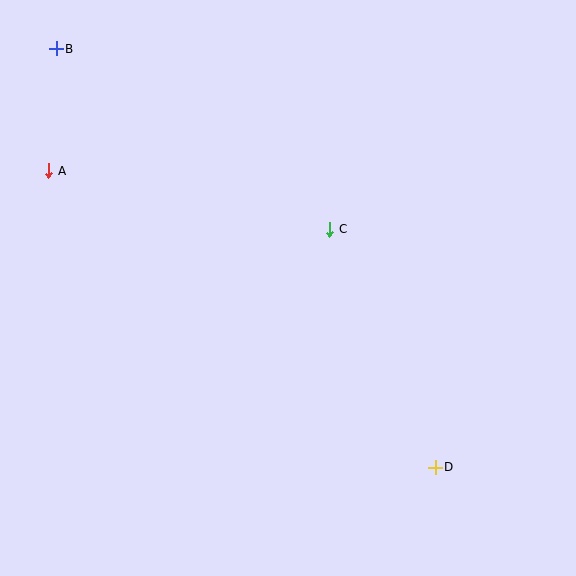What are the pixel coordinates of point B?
Point B is at (56, 49).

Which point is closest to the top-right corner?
Point C is closest to the top-right corner.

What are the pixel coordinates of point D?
Point D is at (435, 467).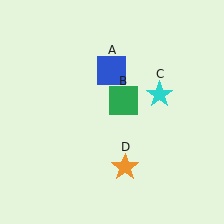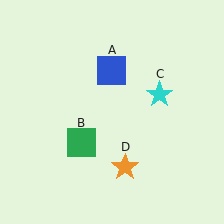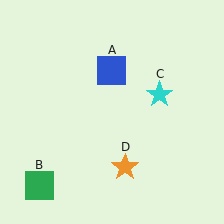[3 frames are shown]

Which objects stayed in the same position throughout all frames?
Blue square (object A) and cyan star (object C) and orange star (object D) remained stationary.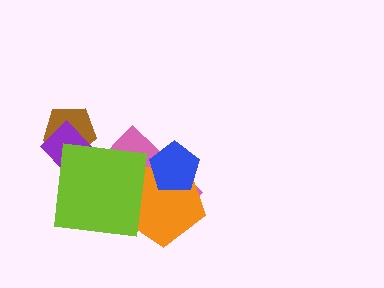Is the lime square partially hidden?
No, no other shape covers it.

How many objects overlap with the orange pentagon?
3 objects overlap with the orange pentagon.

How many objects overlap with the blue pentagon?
2 objects overlap with the blue pentagon.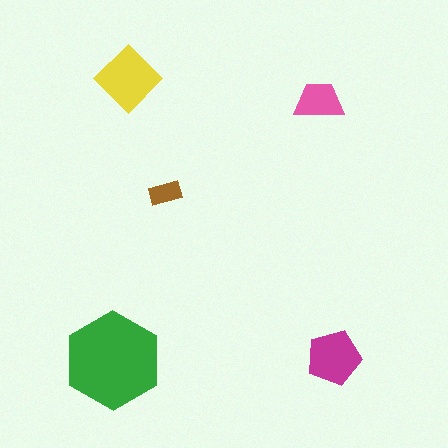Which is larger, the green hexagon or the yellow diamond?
The green hexagon.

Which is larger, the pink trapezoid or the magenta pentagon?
The magenta pentagon.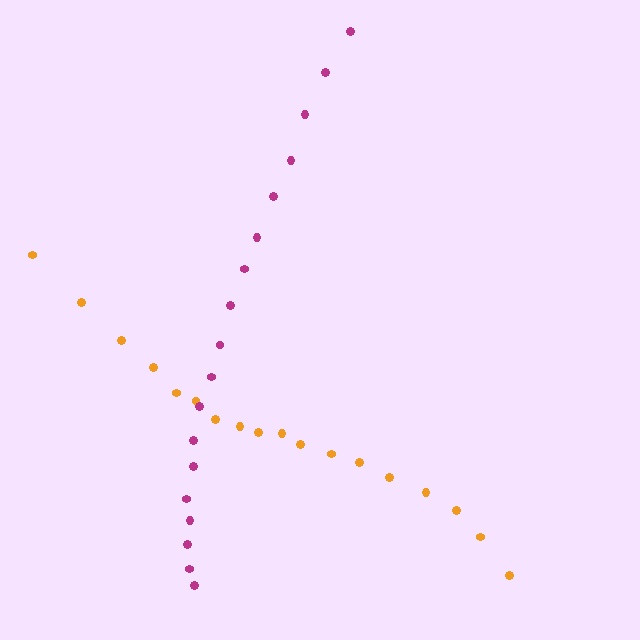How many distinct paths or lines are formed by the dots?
There are 2 distinct paths.